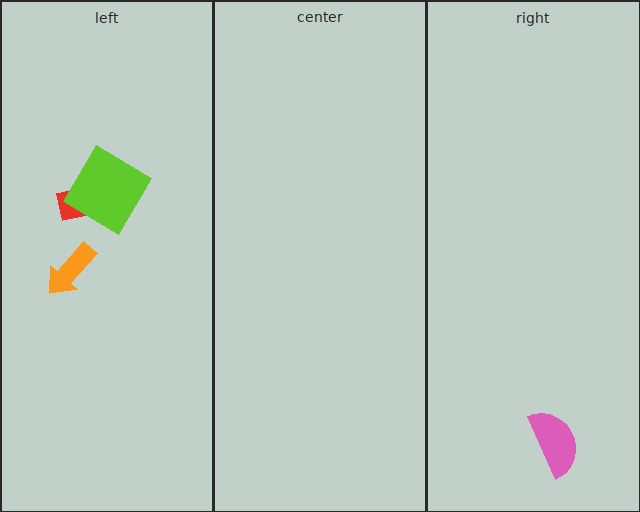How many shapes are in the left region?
3.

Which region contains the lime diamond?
The left region.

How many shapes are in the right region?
1.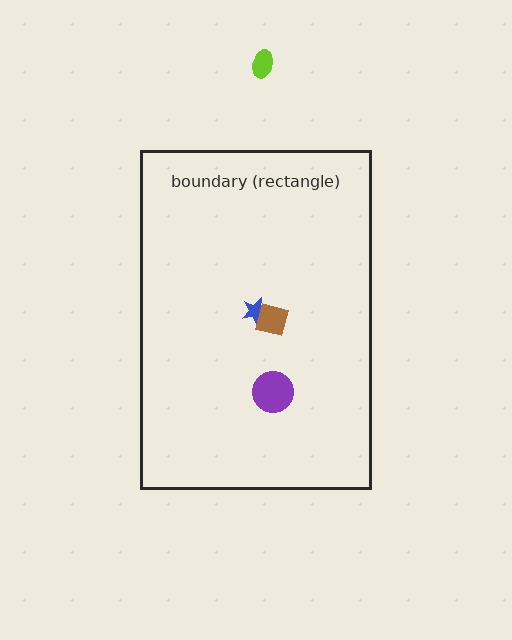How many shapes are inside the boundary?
3 inside, 1 outside.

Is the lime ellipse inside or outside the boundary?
Outside.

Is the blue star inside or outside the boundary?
Inside.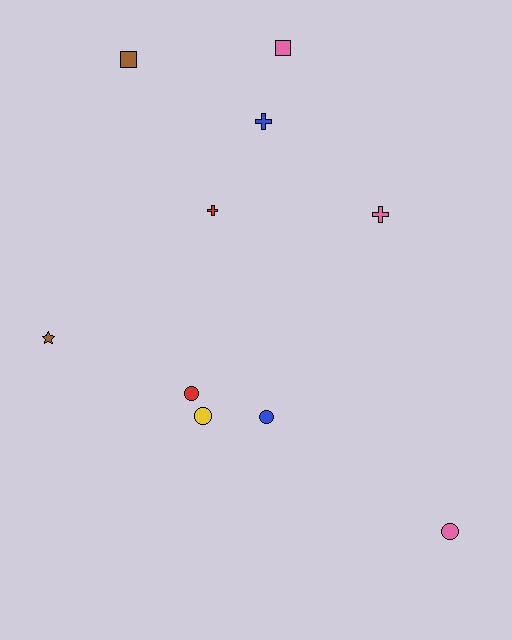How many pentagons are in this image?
There are no pentagons.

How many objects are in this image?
There are 10 objects.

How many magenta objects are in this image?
There are no magenta objects.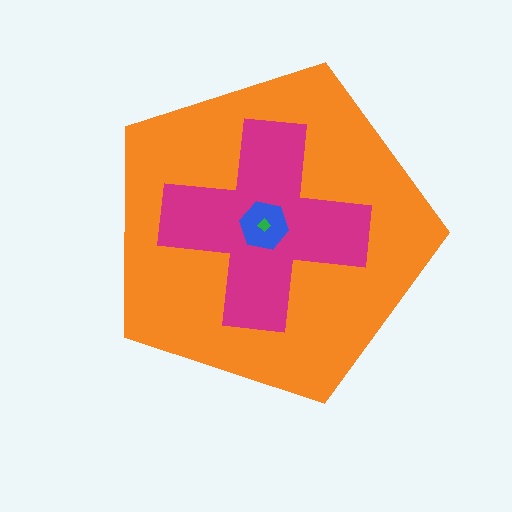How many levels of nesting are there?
4.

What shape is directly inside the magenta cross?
The blue hexagon.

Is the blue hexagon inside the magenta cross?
Yes.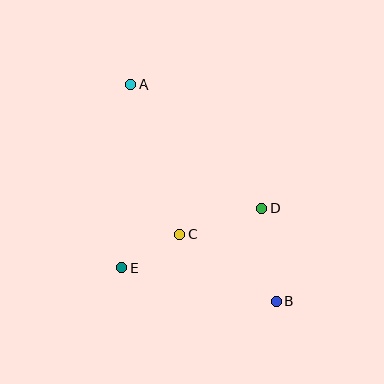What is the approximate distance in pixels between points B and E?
The distance between B and E is approximately 158 pixels.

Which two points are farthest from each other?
Points A and B are farthest from each other.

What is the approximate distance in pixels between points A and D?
The distance between A and D is approximately 180 pixels.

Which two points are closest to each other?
Points C and E are closest to each other.